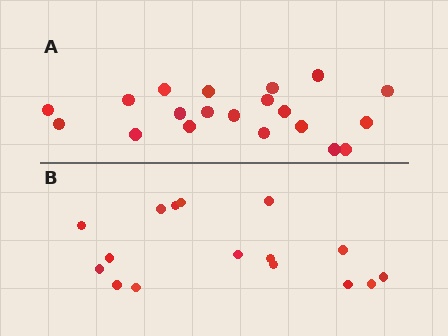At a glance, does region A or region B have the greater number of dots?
Region A (the top region) has more dots.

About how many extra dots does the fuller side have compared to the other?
Region A has about 4 more dots than region B.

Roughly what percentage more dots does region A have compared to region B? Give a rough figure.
About 25% more.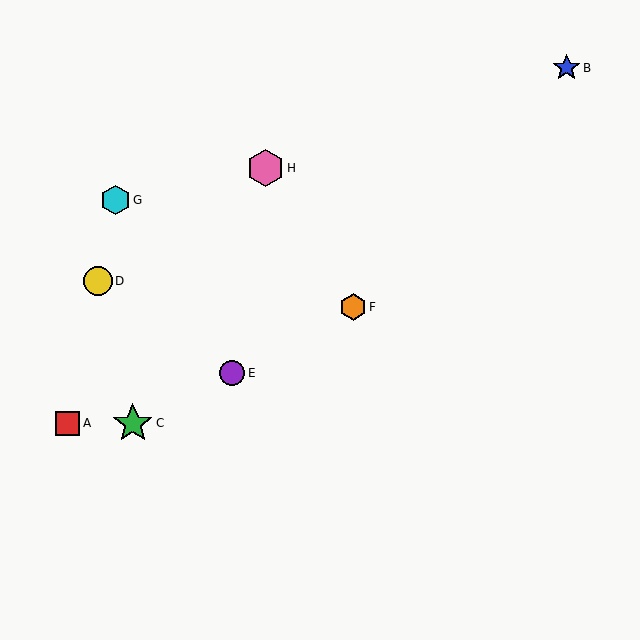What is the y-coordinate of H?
Object H is at y≈168.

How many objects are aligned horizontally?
2 objects (A, C) are aligned horizontally.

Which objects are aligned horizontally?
Objects A, C are aligned horizontally.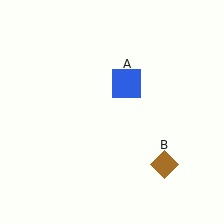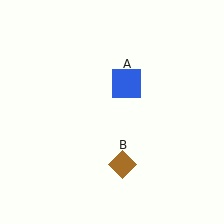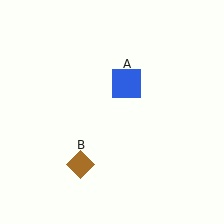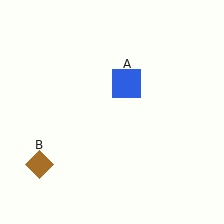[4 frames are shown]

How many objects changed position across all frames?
1 object changed position: brown diamond (object B).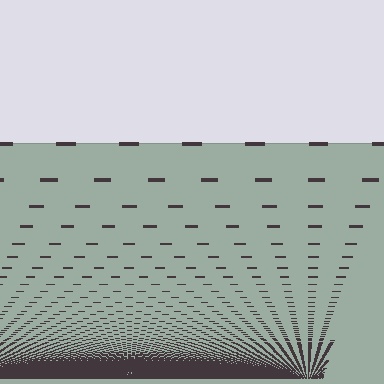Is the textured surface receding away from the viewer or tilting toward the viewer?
The surface appears to tilt toward the viewer. Texture elements get larger and sparser toward the top.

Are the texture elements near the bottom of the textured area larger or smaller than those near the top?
Smaller. The gradient is inverted — elements near the bottom are smaller and denser.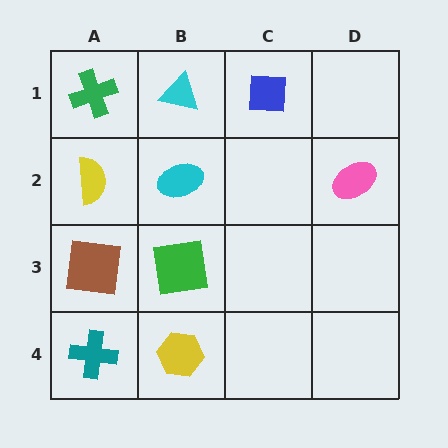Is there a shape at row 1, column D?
No, that cell is empty.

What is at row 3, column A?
A brown square.